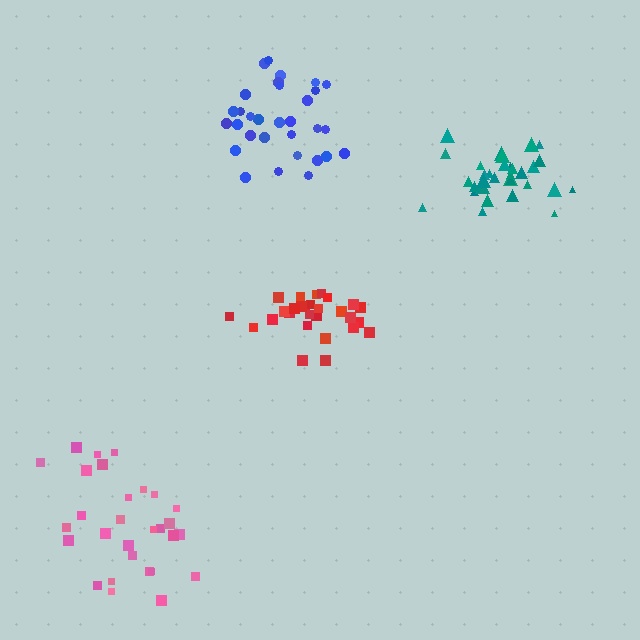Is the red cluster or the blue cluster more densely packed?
Red.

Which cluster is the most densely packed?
Red.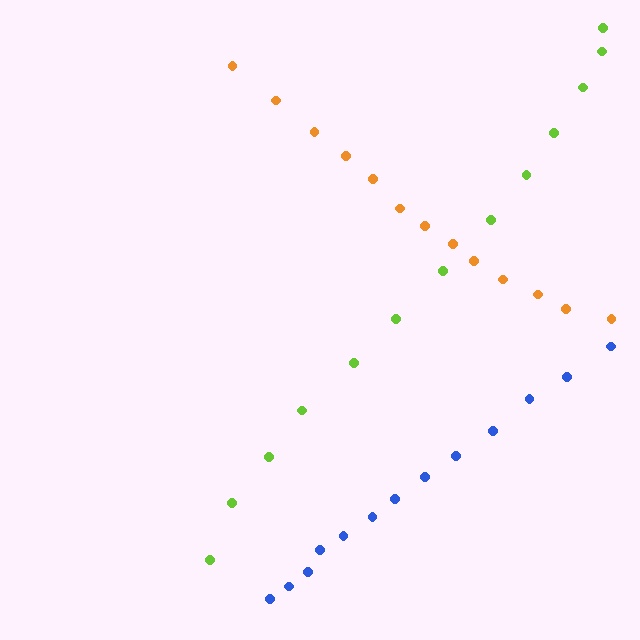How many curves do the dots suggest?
There are 3 distinct paths.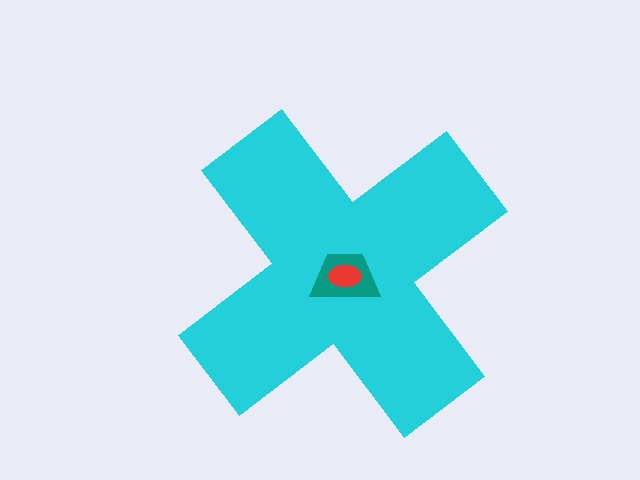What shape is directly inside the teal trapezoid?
The red ellipse.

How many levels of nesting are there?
3.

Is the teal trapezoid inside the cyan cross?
Yes.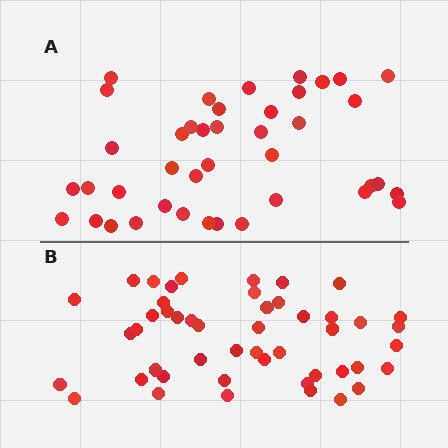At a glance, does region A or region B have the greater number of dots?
Region B (the bottom region) has more dots.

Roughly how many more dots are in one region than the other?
Region B has roughly 8 or so more dots than region A.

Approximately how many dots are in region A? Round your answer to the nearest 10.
About 40 dots. (The exact count is 41, which rounds to 40.)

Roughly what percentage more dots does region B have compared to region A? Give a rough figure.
About 15% more.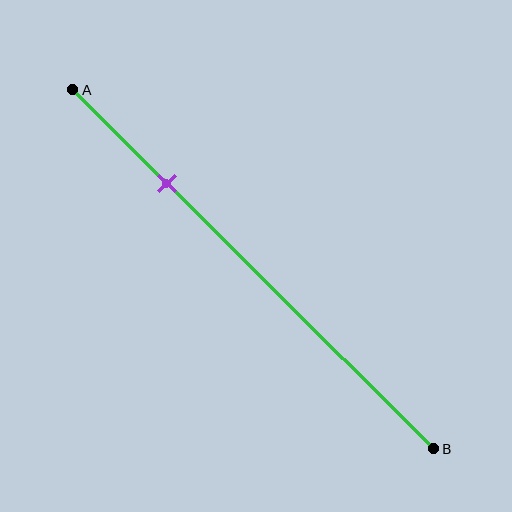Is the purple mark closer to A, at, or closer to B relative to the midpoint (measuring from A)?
The purple mark is closer to point A than the midpoint of segment AB.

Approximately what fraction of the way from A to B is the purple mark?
The purple mark is approximately 25% of the way from A to B.